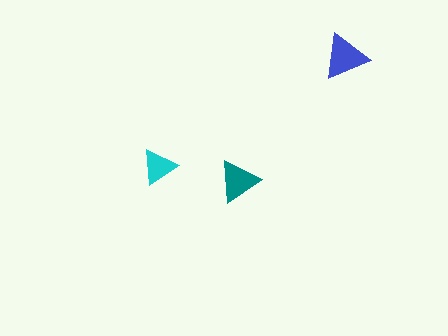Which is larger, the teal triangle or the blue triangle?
The blue one.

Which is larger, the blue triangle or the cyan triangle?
The blue one.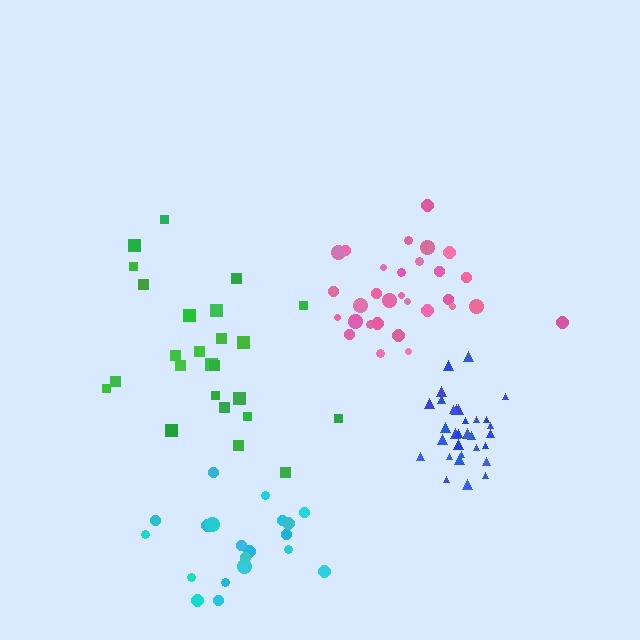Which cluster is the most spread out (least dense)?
Green.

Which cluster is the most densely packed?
Blue.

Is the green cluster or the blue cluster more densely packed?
Blue.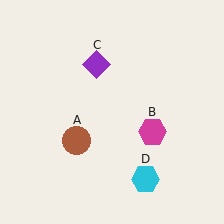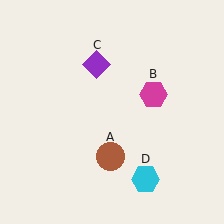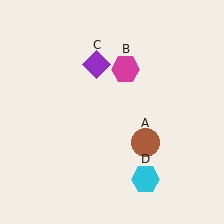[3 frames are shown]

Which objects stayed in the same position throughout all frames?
Purple diamond (object C) and cyan hexagon (object D) remained stationary.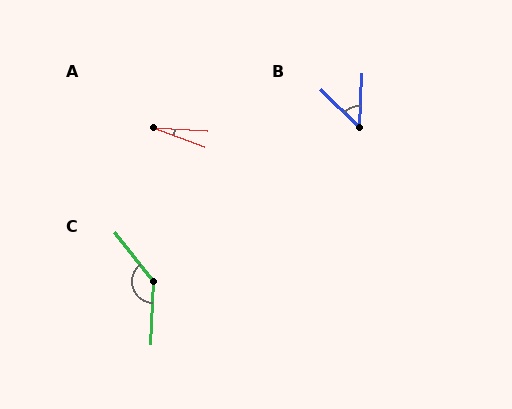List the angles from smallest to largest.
A (17°), B (48°), C (140°).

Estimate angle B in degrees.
Approximately 48 degrees.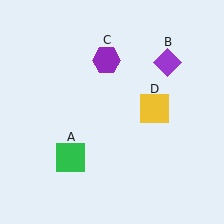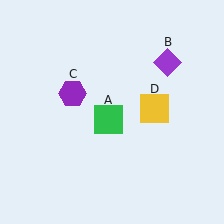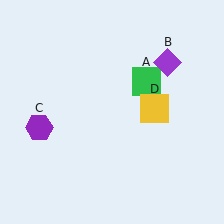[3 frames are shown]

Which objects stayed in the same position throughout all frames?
Purple diamond (object B) and yellow square (object D) remained stationary.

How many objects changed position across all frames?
2 objects changed position: green square (object A), purple hexagon (object C).